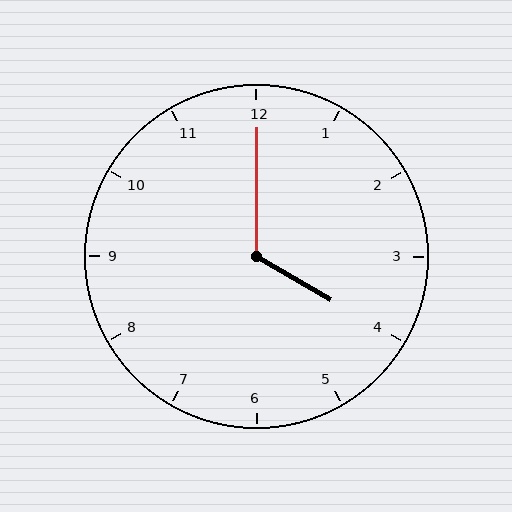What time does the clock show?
4:00.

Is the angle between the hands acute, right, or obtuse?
It is obtuse.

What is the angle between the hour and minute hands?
Approximately 120 degrees.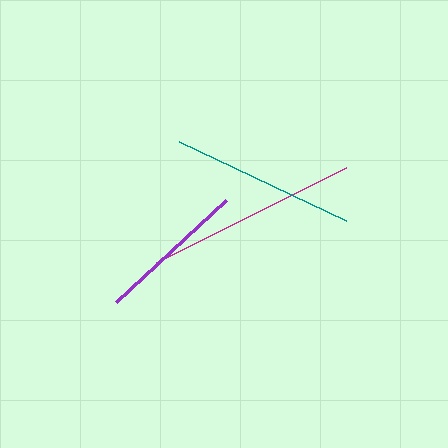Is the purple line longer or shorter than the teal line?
The teal line is longer than the purple line.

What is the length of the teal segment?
The teal segment is approximately 184 pixels long.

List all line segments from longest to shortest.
From longest to shortest: magenta, teal, purple.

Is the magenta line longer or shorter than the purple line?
The magenta line is longer than the purple line.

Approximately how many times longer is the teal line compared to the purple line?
The teal line is approximately 1.2 times the length of the purple line.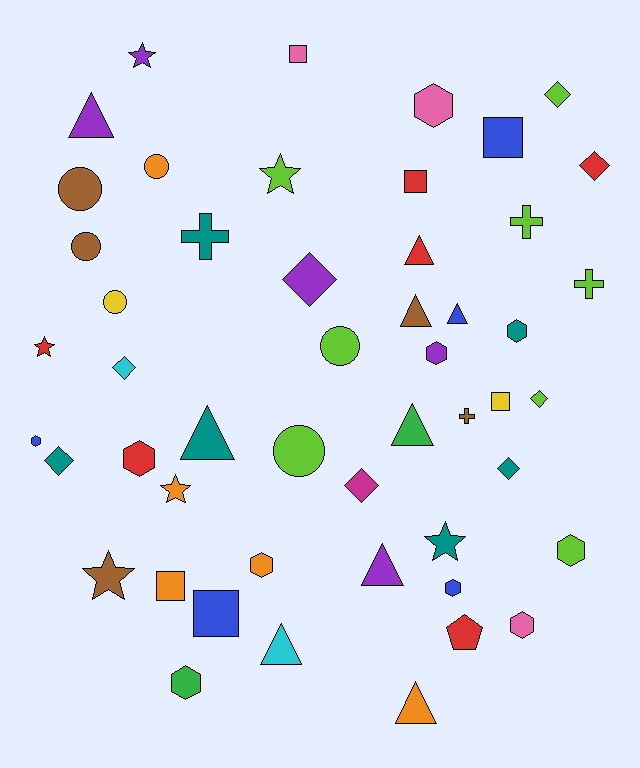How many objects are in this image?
There are 50 objects.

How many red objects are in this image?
There are 6 red objects.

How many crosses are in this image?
There are 4 crosses.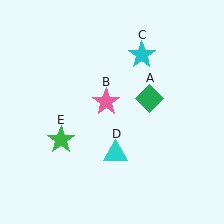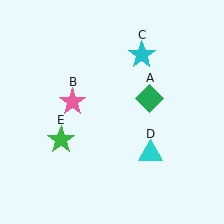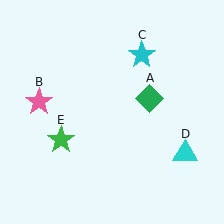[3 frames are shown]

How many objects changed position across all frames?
2 objects changed position: pink star (object B), cyan triangle (object D).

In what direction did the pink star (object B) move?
The pink star (object B) moved left.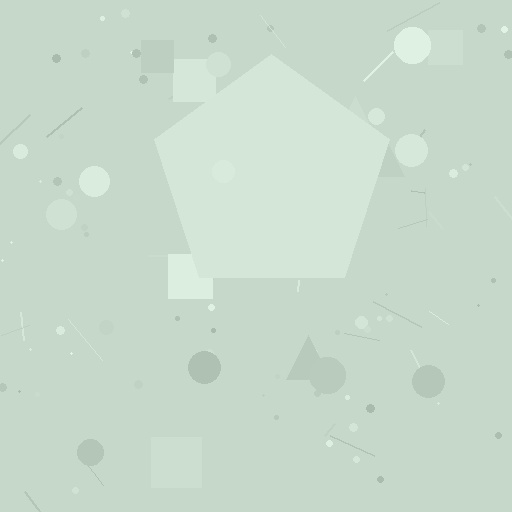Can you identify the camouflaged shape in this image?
The camouflaged shape is a pentagon.